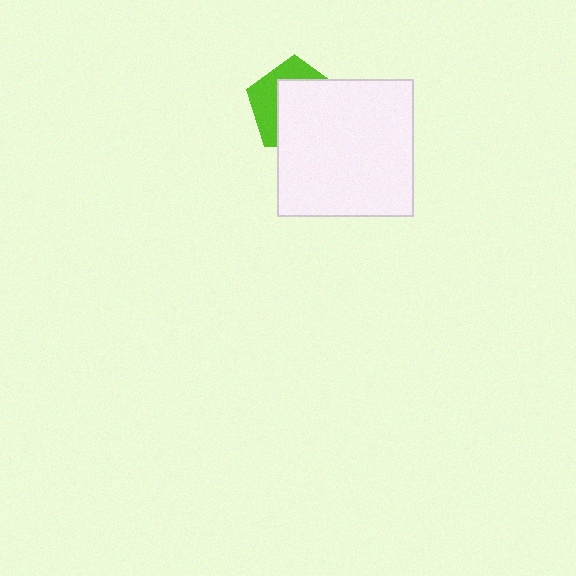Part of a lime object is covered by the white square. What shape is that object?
It is a pentagon.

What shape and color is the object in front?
The object in front is a white square.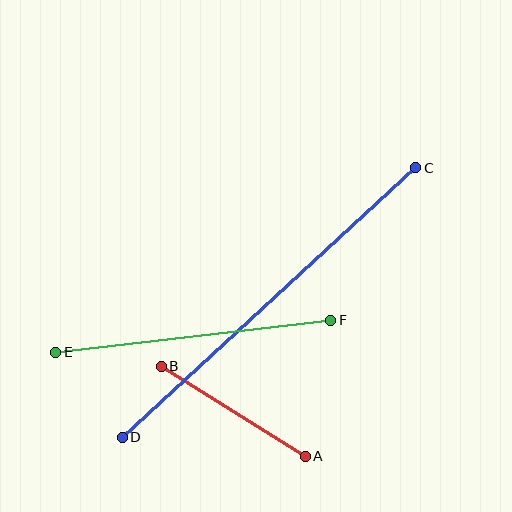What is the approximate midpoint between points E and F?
The midpoint is at approximately (193, 336) pixels.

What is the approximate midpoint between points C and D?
The midpoint is at approximately (269, 302) pixels.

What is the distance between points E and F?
The distance is approximately 277 pixels.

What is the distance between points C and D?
The distance is approximately 398 pixels.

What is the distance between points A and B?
The distance is approximately 170 pixels.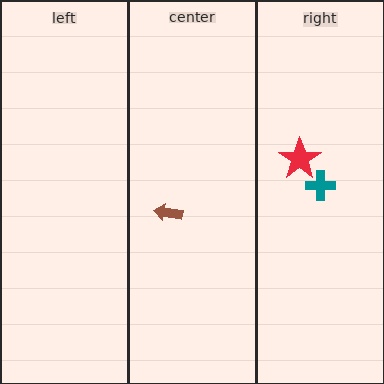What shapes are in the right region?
The teal cross, the red star.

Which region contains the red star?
The right region.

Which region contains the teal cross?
The right region.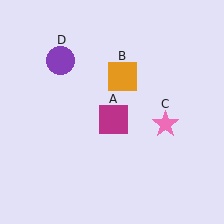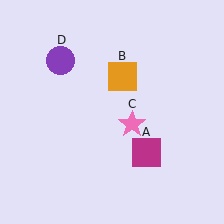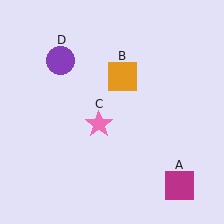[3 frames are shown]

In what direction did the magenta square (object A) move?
The magenta square (object A) moved down and to the right.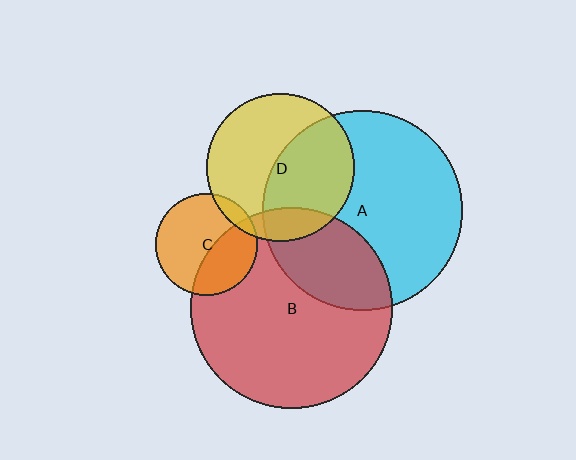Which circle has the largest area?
Circle B (red).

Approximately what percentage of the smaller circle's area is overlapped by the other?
Approximately 15%.